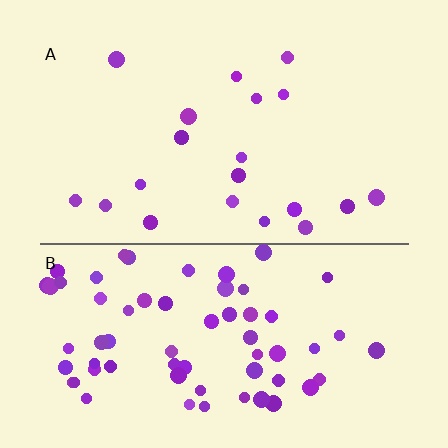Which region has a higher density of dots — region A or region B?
B (the bottom).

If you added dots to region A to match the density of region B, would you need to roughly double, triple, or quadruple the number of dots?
Approximately triple.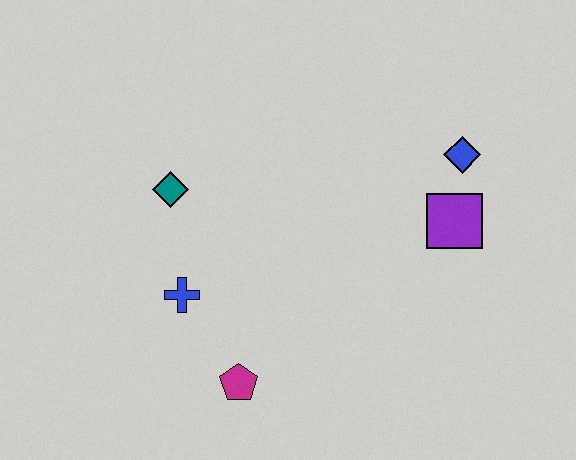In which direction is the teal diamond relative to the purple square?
The teal diamond is to the left of the purple square.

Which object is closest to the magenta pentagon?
The blue cross is closest to the magenta pentagon.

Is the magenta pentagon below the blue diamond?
Yes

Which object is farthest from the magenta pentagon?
The blue diamond is farthest from the magenta pentagon.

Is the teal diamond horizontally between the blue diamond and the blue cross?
No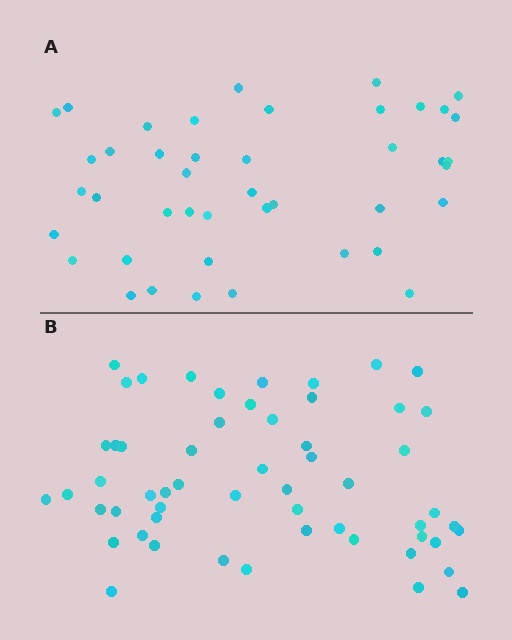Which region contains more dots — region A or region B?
Region B (the bottom region) has more dots.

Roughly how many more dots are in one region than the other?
Region B has approximately 15 more dots than region A.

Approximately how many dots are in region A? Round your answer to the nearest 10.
About 40 dots. (The exact count is 43, which rounds to 40.)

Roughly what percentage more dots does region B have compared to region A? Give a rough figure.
About 30% more.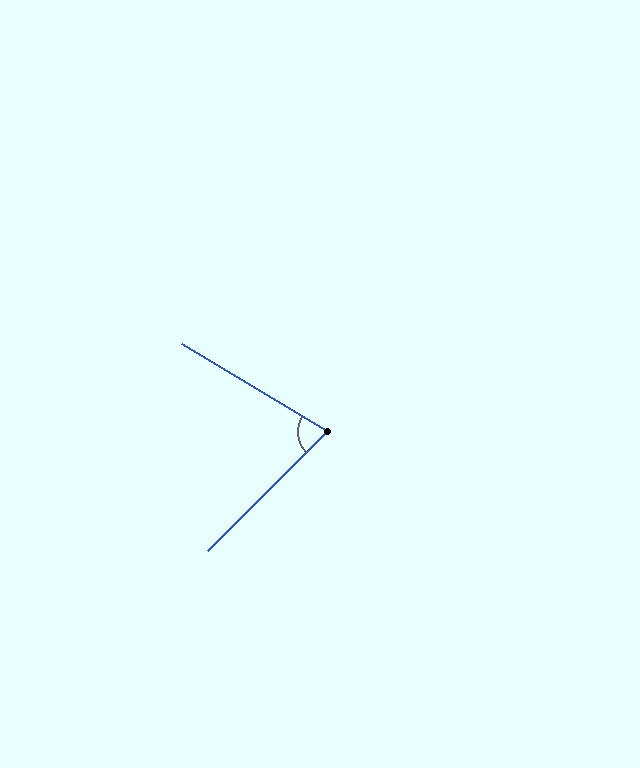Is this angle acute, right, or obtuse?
It is acute.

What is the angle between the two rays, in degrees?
Approximately 76 degrees.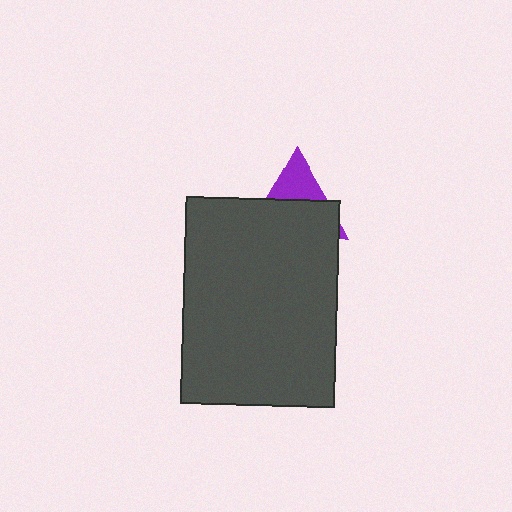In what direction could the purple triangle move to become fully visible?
The purple triangle could move up. That would shift it out from behind the dark gray rectangle entirely.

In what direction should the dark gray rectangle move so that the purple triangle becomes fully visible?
The dark gray rectangle should move down. That is the shortest direction to clear the overlap and leave the purple triangle fully visible.